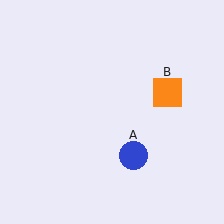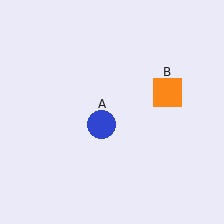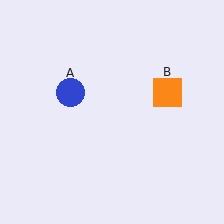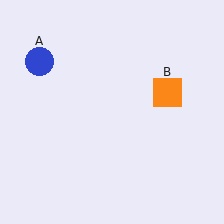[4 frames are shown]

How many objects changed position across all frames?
1 object changed position: blue circle (object A).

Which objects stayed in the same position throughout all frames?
Orange square (object B) remained stationary.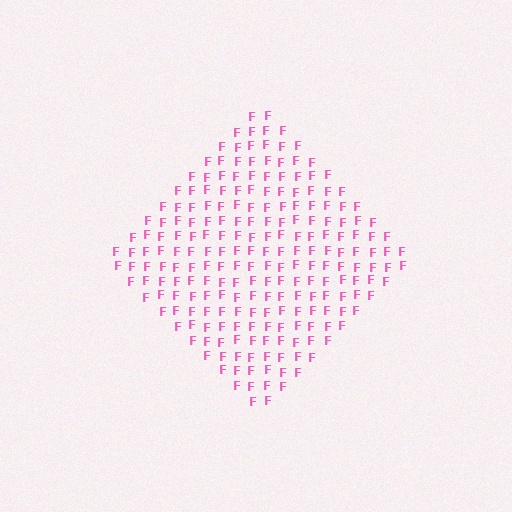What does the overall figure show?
The overall figure shows a diamond.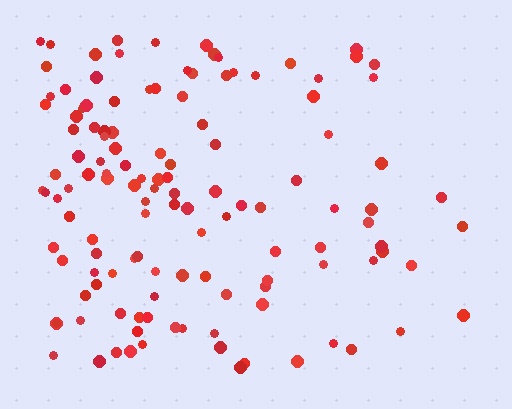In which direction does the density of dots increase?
From right to left, with the left side densest.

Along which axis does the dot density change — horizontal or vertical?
Horizontal.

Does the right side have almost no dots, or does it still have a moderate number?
Still a moderate number, just noticeably fewer than the left.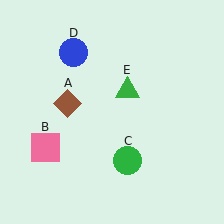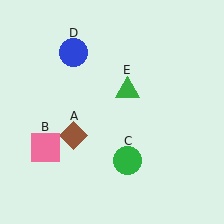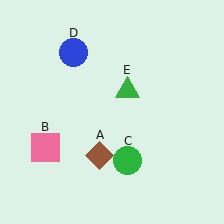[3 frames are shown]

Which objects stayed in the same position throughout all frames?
Pink square (object B) and green circle (object C) and blue circle (object D) and green triangle (object E) remained stationary.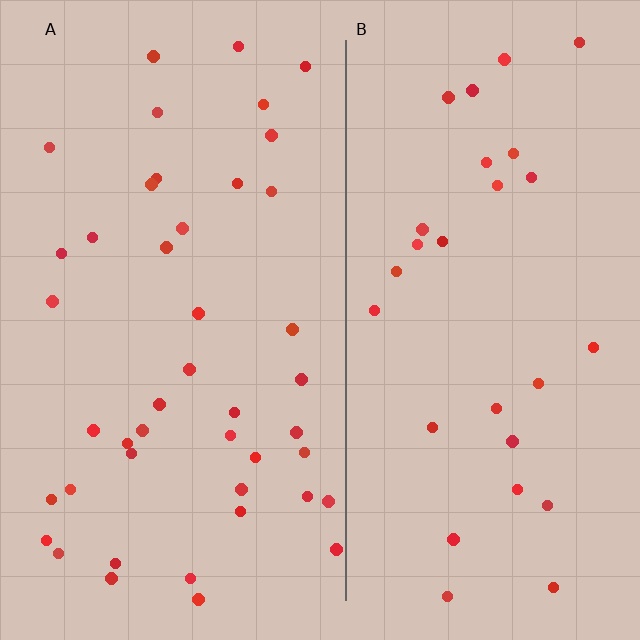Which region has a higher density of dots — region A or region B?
A (the left).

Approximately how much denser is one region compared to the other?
Approximately 1.5× — region A over region B.